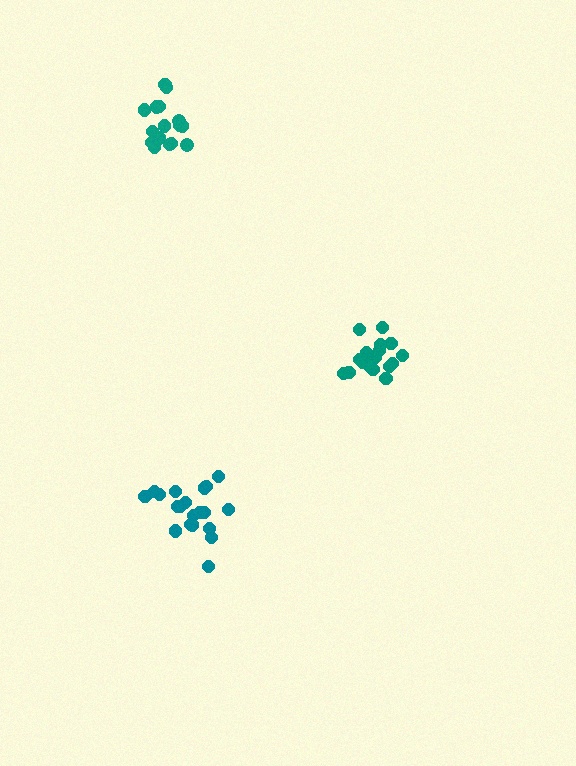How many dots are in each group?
Group 1: 17 dots, Group 2: 16 dots, Group 3: 20 dots (53 total).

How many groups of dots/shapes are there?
There are 3 groups.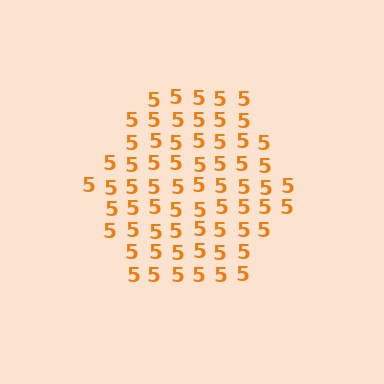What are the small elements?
The small elements are digit 5's.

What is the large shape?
The large shape is a hexagon.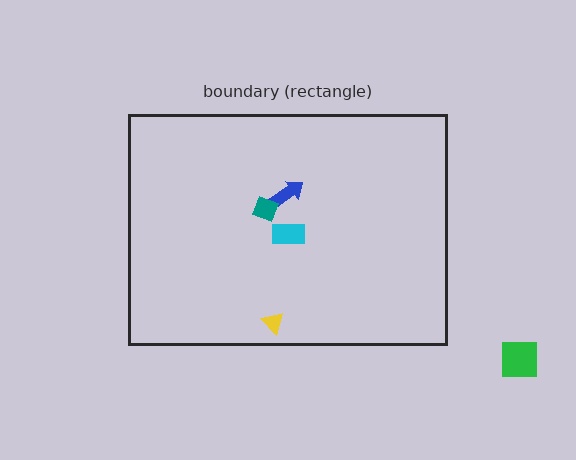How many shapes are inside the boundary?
4 inside, 1 outside.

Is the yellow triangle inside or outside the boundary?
Inside.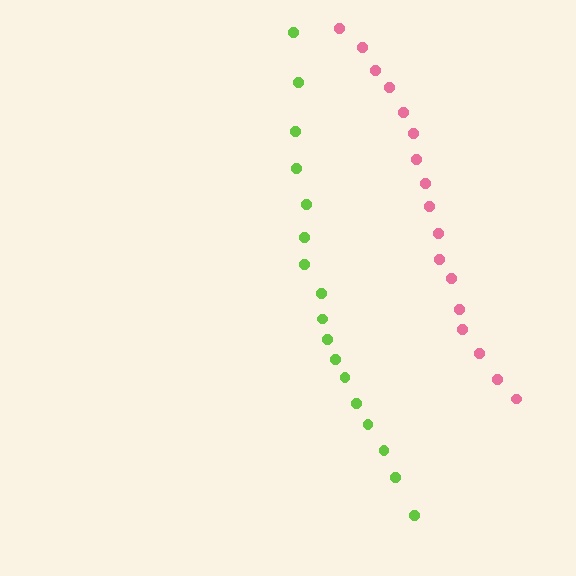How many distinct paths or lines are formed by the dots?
There are 2 distinct paths.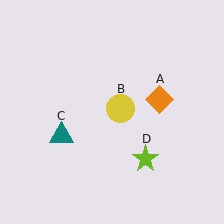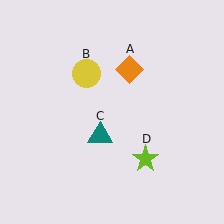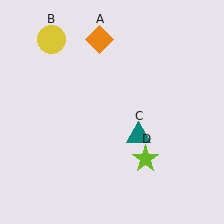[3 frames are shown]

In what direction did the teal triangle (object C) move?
The teal triangle (object C) moved right.